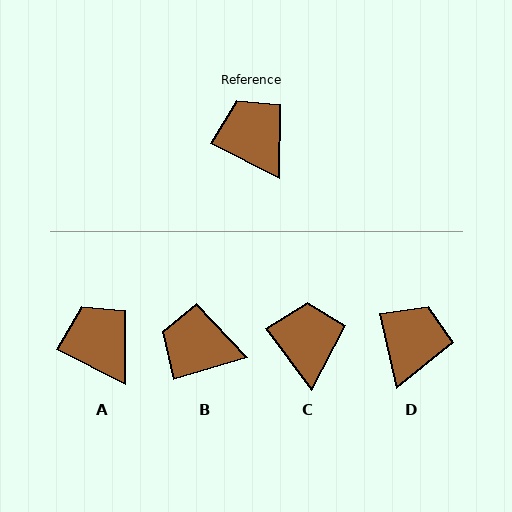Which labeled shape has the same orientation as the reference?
A.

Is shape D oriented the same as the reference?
No, it is off by about 51 degrees.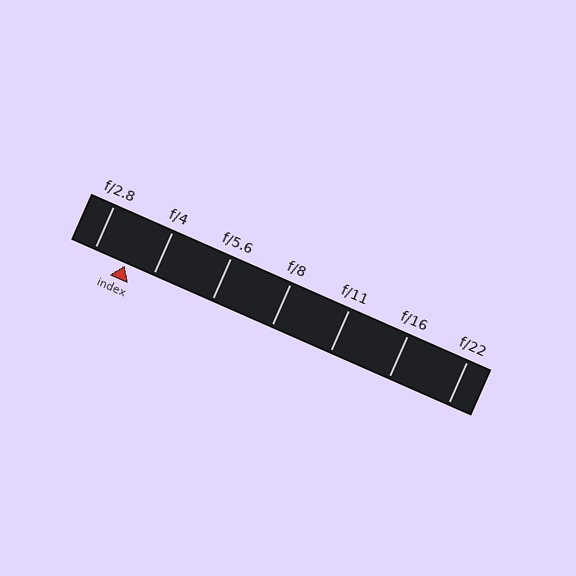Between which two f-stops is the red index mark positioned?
The index mark is between f/2.8 and f/4.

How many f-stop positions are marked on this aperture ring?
There are 7 f-stop positions marked.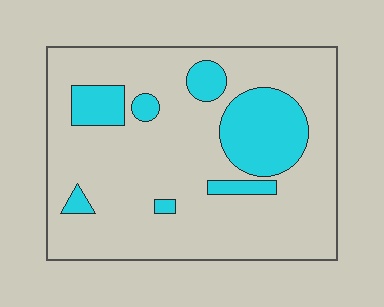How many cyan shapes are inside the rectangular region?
7.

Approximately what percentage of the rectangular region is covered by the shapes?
Approximately 20%.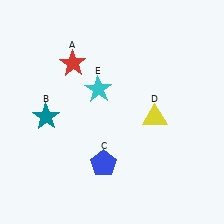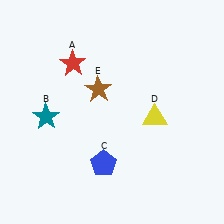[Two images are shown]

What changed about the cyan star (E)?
In Image 1, E is cyan. In Image 2, it changed to brown.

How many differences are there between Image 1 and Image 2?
There is 1 difference between the two images.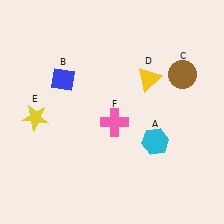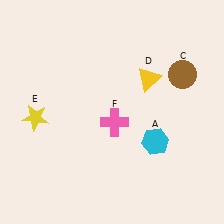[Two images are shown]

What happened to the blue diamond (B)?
The blue diamond (B) was removed in Image 2. It was in the top-left area of Image 1.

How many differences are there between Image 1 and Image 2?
There is 1 difference between the two images.